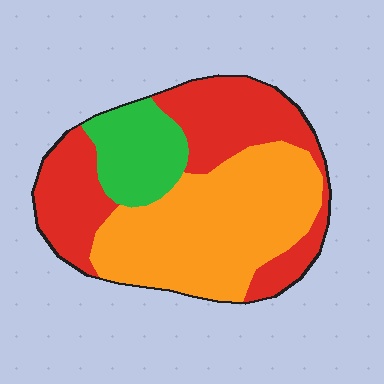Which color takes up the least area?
Green, at roughly 15%.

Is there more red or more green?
Red.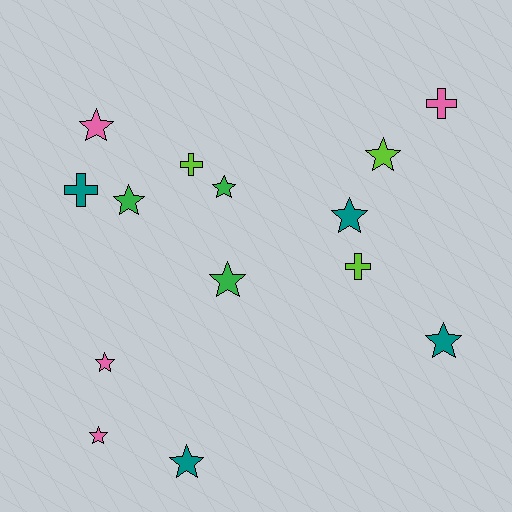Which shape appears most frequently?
Star, with 10 objects.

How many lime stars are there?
There is 1 lime star.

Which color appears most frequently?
Pink, with 4 objects.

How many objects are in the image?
There are 14 objects.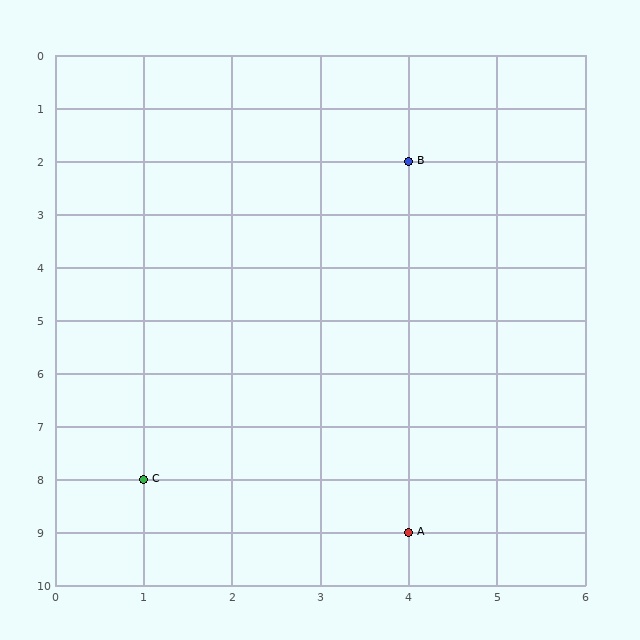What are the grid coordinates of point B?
Point B is at grid coordinates (4, 2).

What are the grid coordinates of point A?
Point A is at grid coordinates (4, 9).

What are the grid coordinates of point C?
Point C is at grid coordinates (1, 8).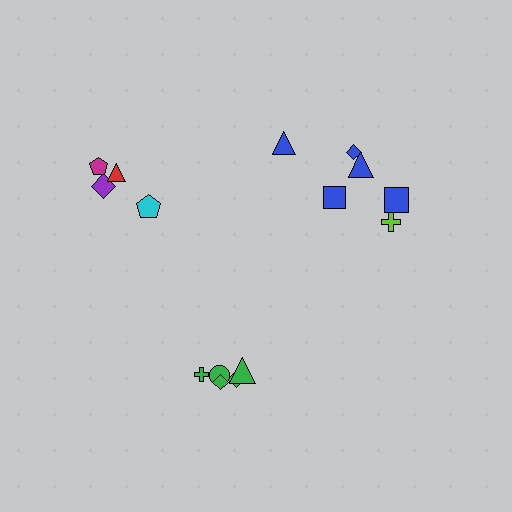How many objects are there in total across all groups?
There are 15 objects.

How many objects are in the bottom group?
There are 5 objects.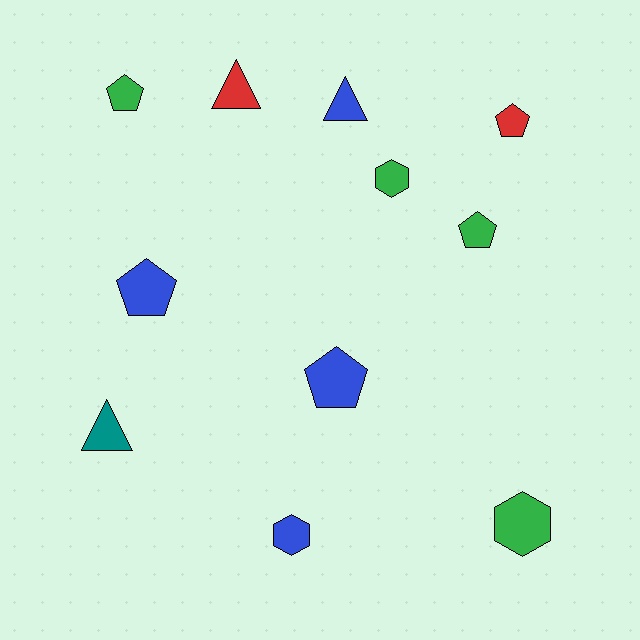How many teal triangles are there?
There is 1 teal triangle.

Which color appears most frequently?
Blue, with 4 objects.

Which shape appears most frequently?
Pentagon, with 5 objects.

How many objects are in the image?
There are 11 objects.